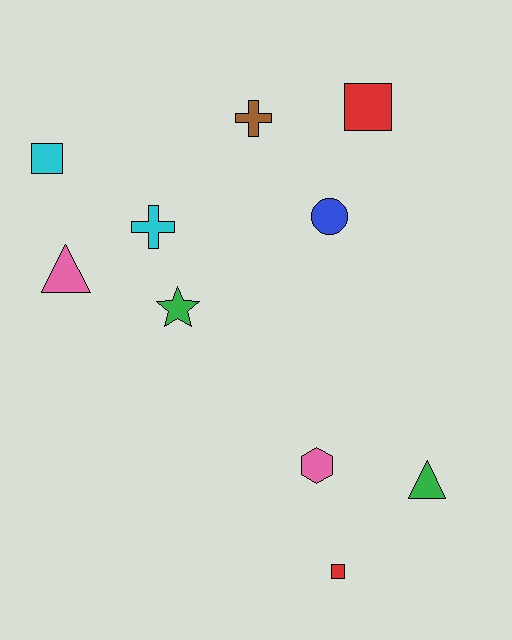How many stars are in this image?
There is 1 star.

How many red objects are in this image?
There are 2 red objects.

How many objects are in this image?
There are 10 objects.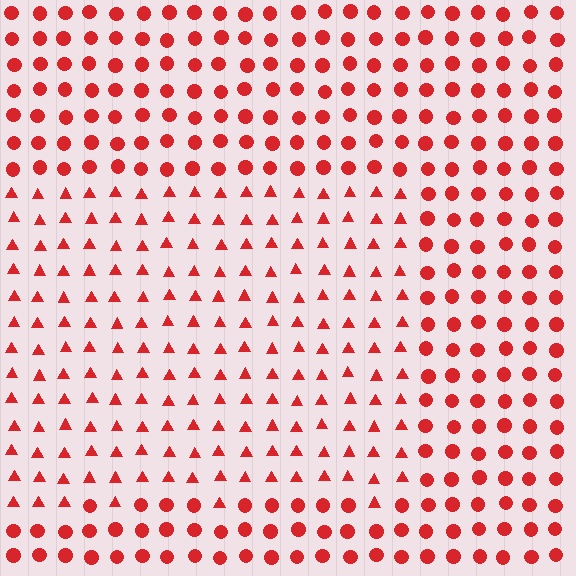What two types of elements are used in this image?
The image uses triangles inside the rectangle region and circles outside it.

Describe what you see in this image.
The image is filled with small red elements arranged in a uniform grid. A rectangle-shaped region contains triangles, while the surrounding area contains circles. The boundary is defined purely by the change in element shape.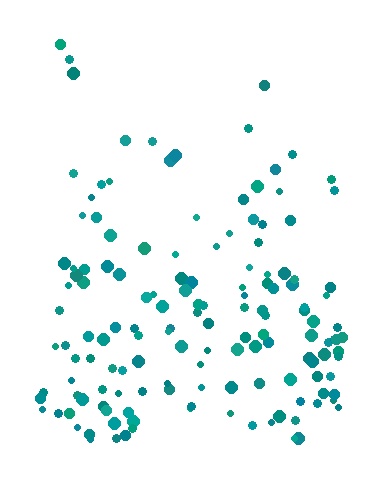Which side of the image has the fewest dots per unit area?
The top.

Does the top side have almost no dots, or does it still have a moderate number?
Still a moderate number, just noticeably fewer than the bottom.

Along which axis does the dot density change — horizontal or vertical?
Vertical.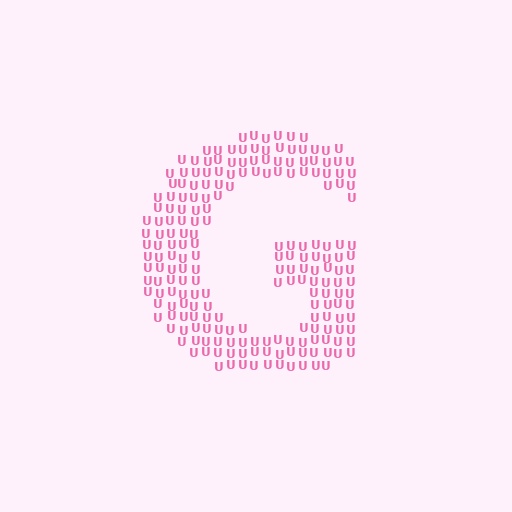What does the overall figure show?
The overall figure shows the letter G.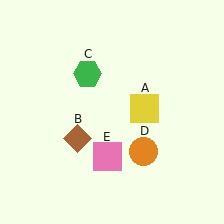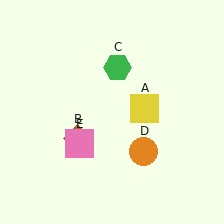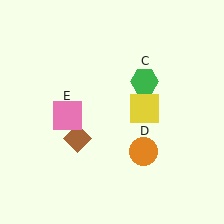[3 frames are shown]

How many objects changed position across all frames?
2 objects changed position: green hexagon (object C), pink square (object E).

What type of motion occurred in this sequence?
The green hexagon (object C), pink square (object E) rotated clockwise around the center of the scene.